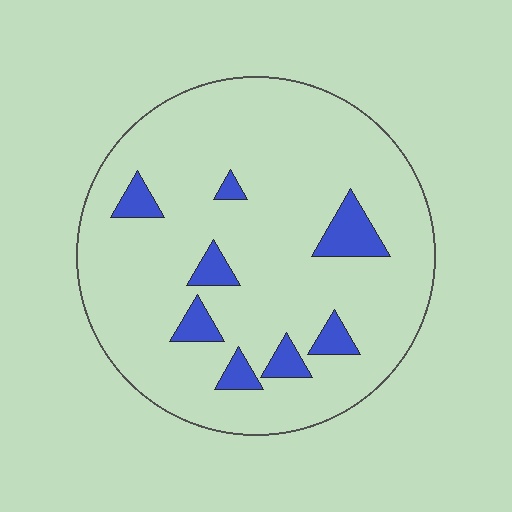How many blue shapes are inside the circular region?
8.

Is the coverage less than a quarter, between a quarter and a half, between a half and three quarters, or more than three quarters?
Less than a quarter.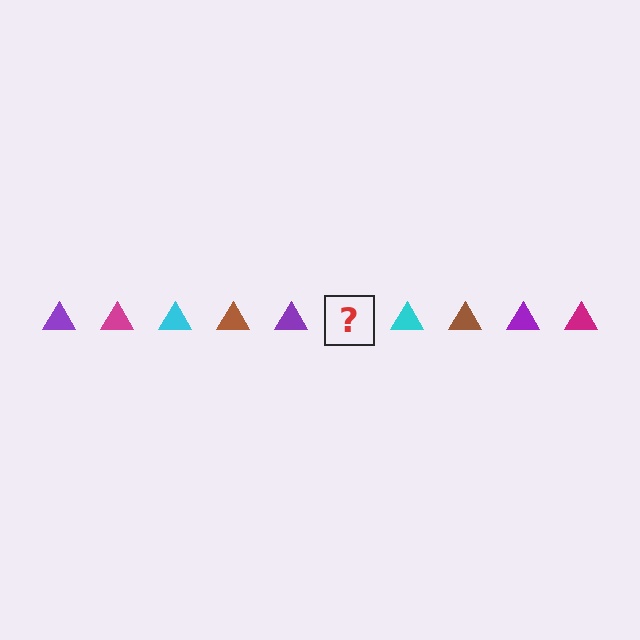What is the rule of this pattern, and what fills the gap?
The rule is that the pattern cycles through purple, magenta, cyan, brown triangles. The gap should be filled with a magenta triangle.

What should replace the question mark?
The question mark should be replaced with a magenta triangle.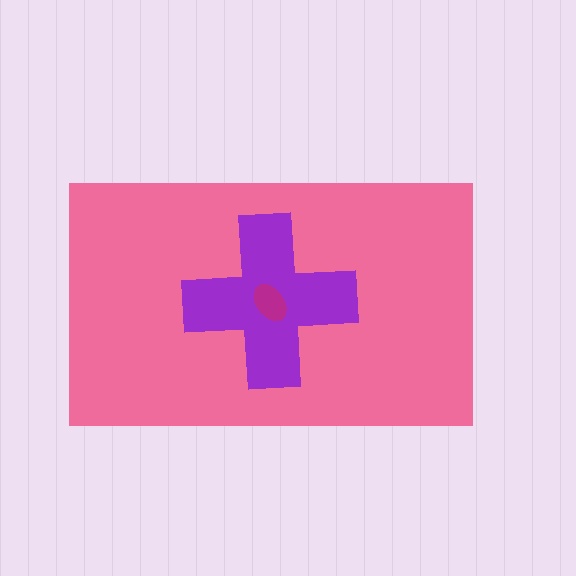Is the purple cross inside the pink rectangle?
Yes.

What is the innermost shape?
The magenta ellipse.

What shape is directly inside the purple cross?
The magenta ellipse.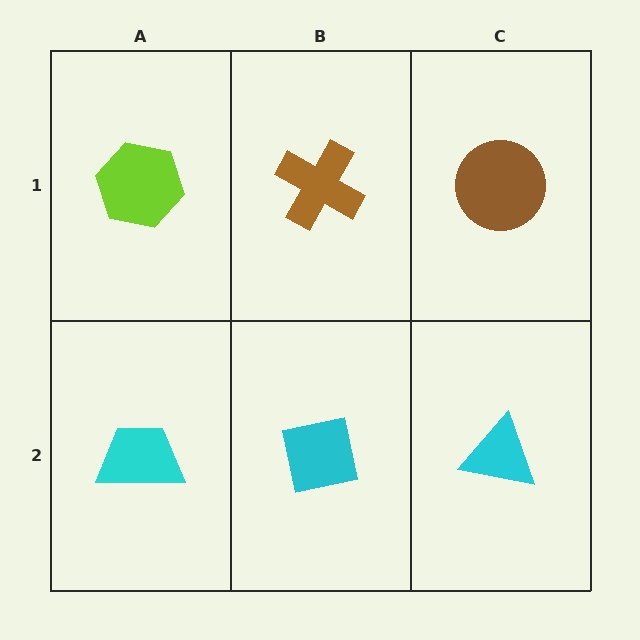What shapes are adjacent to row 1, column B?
A cyan square (row 2, column B), a lime hexagon (row 1, column A), a brown circle (row 1, column C).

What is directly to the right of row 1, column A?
A brown cross.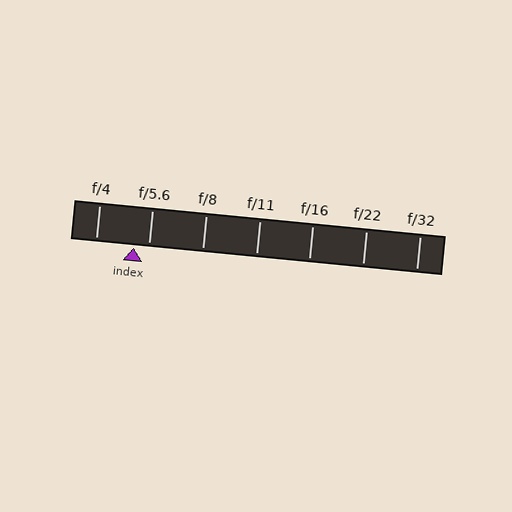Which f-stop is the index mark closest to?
The index mark is closest to f/5.6.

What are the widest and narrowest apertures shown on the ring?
The widest aperture shown is f/4 and the narrowest is f/32.